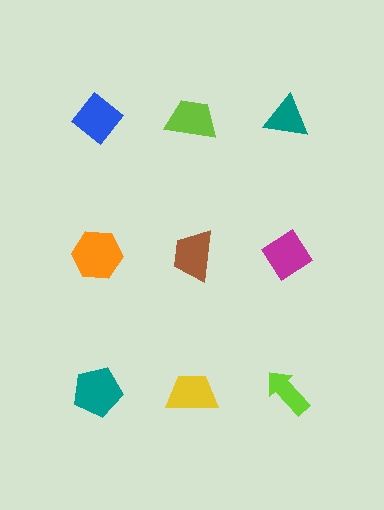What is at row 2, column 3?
A magenta diamond.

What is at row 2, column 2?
A brown trapezoid.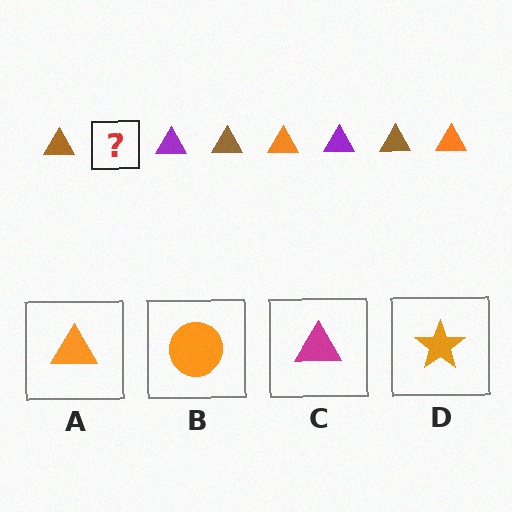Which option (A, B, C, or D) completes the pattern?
A.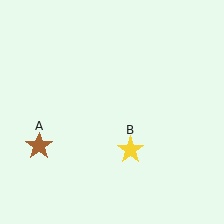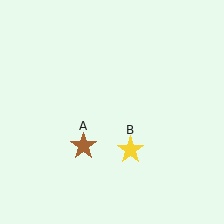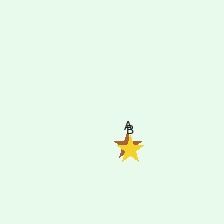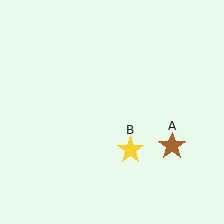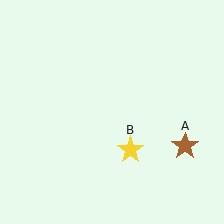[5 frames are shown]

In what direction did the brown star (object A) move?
The brown star (object A) moved right.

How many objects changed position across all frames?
1 object changed position: brown star (object A).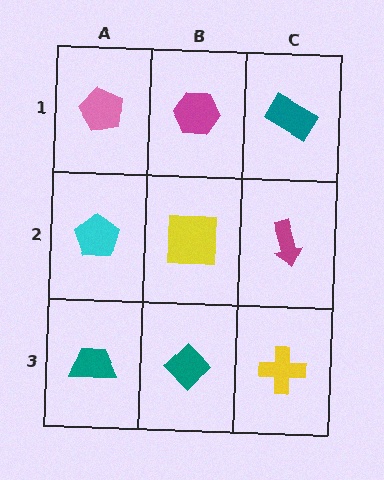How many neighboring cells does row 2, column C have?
3.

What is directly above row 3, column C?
A magenta arrow.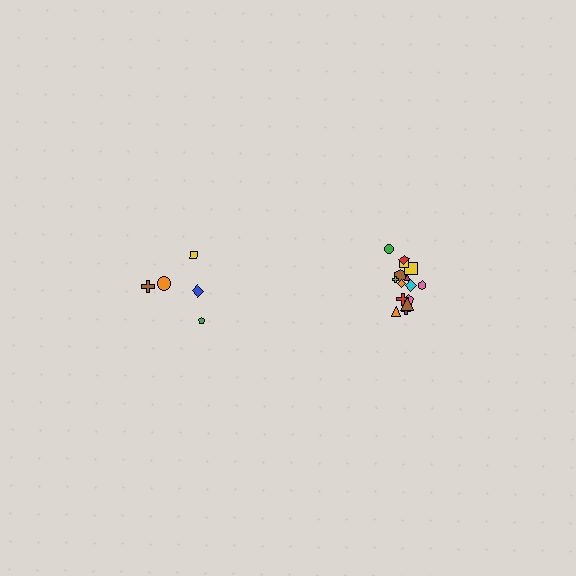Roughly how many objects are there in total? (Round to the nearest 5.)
Roughly 20 objects in total.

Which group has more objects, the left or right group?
The right group.